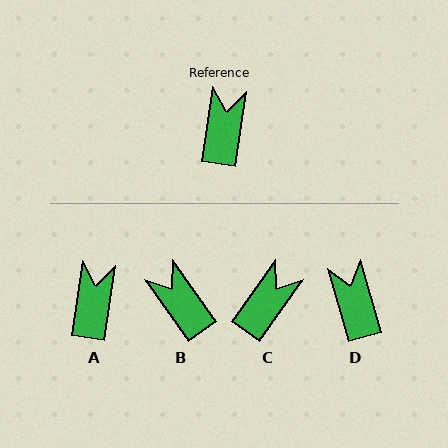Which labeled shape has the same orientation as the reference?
A.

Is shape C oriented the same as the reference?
No, it is off by about 28 degrees.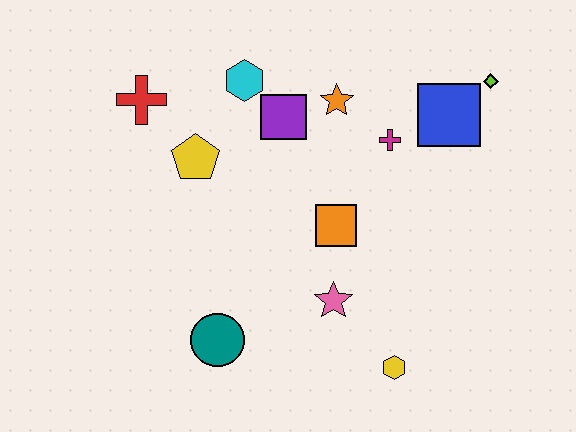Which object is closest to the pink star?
The orange square is closest to the pink star.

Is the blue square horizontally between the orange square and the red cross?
No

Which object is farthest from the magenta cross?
The teal circle is farthest from the magenta cross.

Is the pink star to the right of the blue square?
No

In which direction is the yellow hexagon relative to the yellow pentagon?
The yellow hexagon is below the yellow pentagon.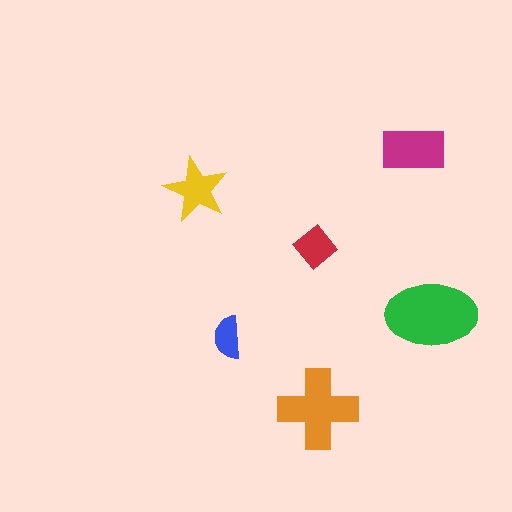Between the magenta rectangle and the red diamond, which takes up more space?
The magenta rectangle.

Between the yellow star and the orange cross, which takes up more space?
The orange cross.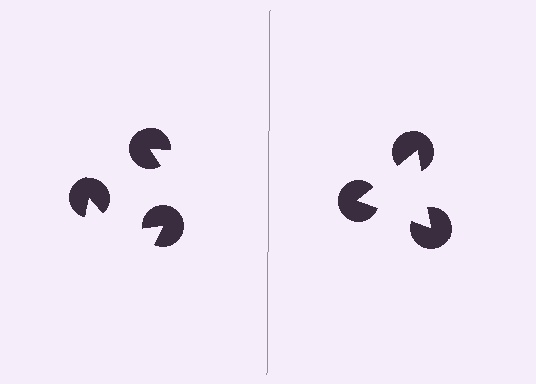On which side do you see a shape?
An illusory triangle appears on the right side. On the left side the wedge cuts are rotated, so no coherent shape forms.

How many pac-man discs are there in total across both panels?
6 — 3 on each side.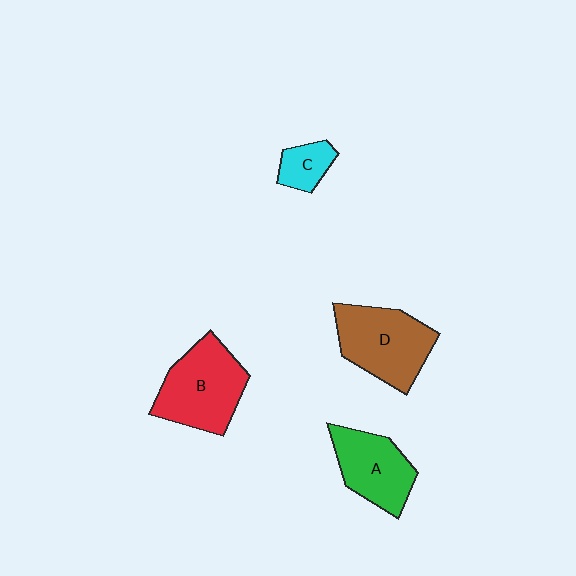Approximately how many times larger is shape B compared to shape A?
Approximately 1.3 times.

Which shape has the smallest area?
Shape C (cyan).